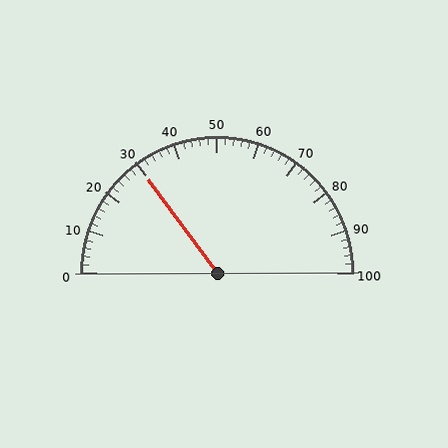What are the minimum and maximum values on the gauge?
The gauge ranges from 0 to 100.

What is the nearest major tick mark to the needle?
The nearest major tick mark is 30.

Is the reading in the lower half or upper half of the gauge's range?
The reading is in the lower half of the range (0 to 100).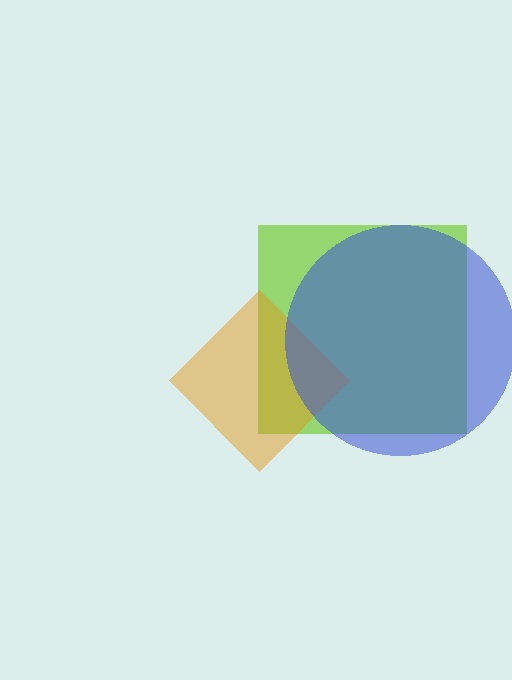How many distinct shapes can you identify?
There are 3 distinct shapes: a lime square, an orange diamond, a blue circle.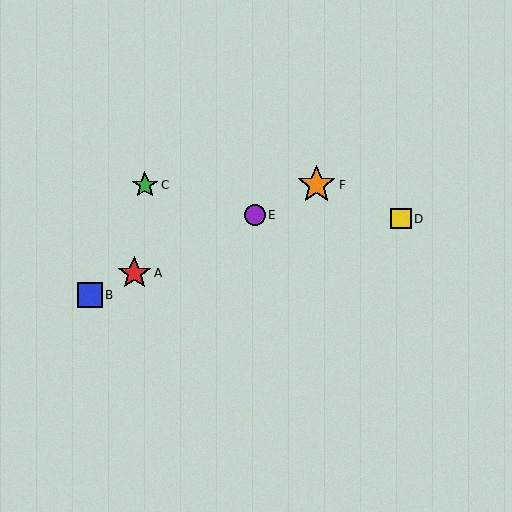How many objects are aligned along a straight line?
4 objects (A, B, E, F) are aligned along a straight line.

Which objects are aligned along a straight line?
Objects A, B, E, F are aligned along a straight line.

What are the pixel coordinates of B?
Object B is at (90, 295).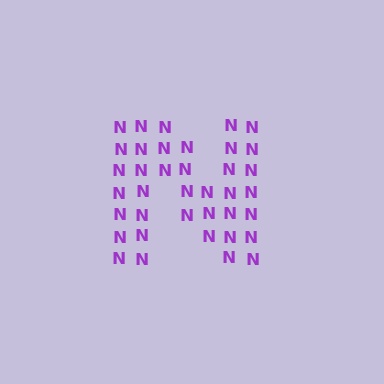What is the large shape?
The large shape is the letter N.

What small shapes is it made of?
It is made of small letter N's.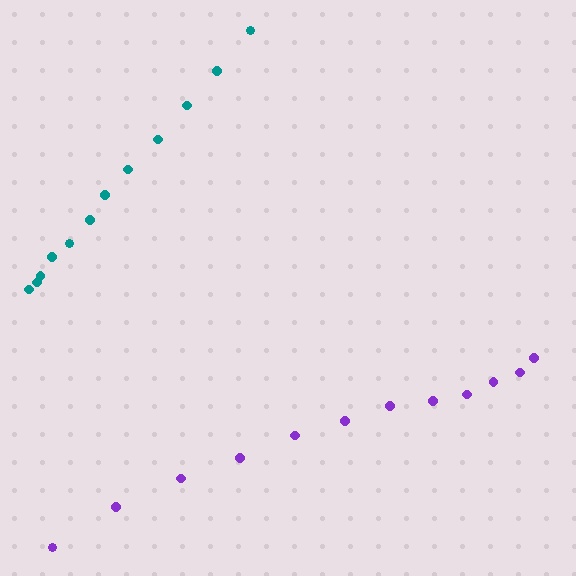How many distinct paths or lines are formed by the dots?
There are 2 distinct paths.